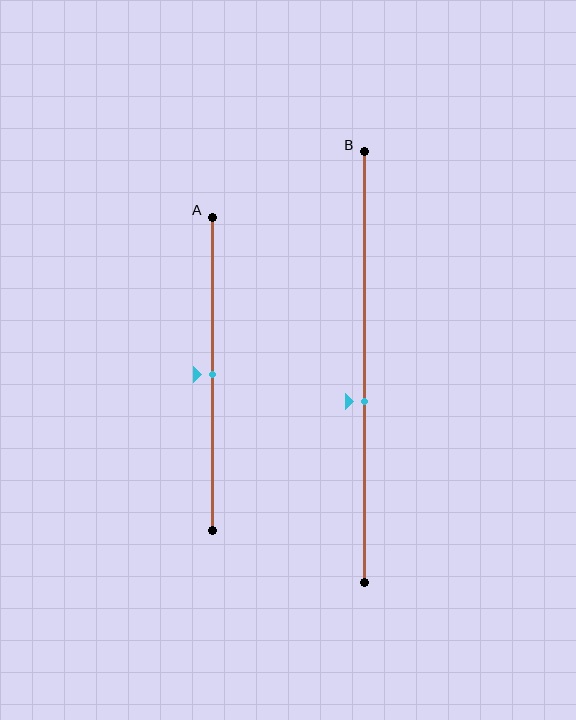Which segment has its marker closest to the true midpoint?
Segment A has its marker closest to the true midpoint.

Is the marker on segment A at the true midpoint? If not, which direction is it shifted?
Yes, the marker on segment A is at the true midpoint.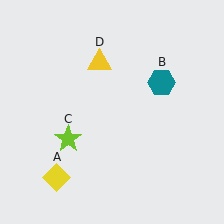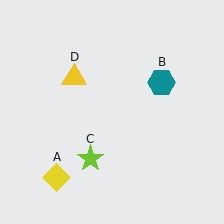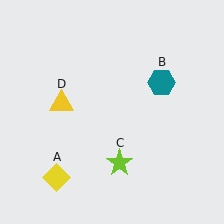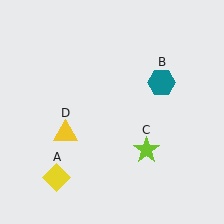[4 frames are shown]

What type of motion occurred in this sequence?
The lime star (object C), yellow triangle (object D) rotated counterclockwise around the center of the scene.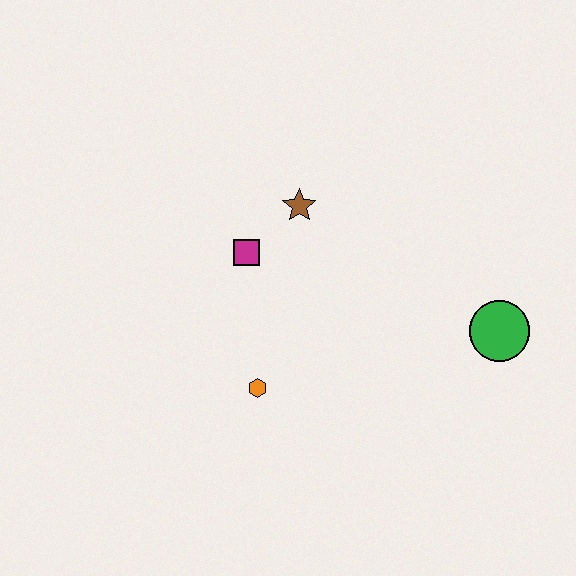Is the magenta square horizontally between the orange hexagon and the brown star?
No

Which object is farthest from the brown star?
The green circle is farthest from the brown star.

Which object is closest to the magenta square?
The brown star is closest to the magenta square.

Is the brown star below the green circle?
No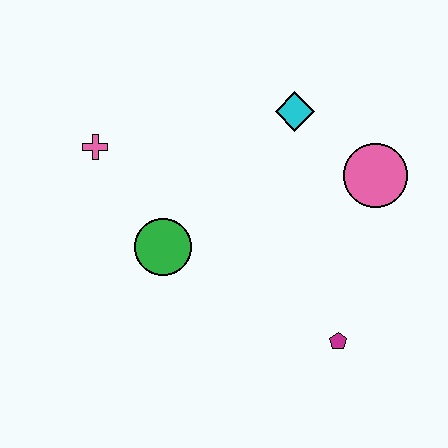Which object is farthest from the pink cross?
The magenta pentagon is farthest from the pink cross.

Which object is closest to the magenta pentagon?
The pink circle is closest to the magenta pentagon.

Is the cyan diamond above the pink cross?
Yes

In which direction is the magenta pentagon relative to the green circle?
The magenta pentagon is to the right of the green circle.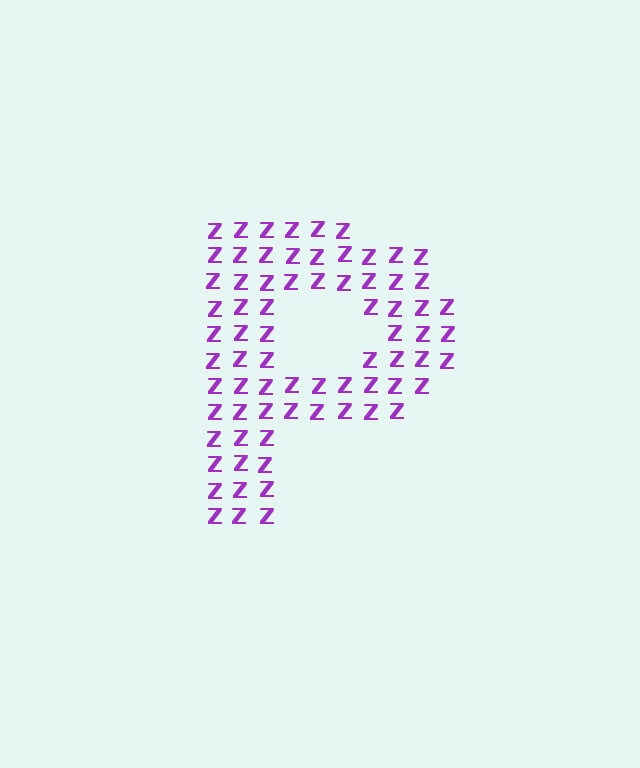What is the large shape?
The large shape is the letter P.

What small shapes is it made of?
It is made of small letter Z's.